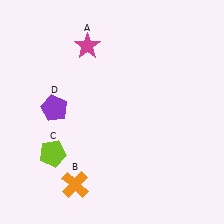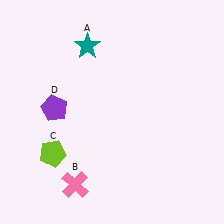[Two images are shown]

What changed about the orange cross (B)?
In Image 1, B is orange. In Image 2, it changed to pink.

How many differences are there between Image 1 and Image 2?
There are 2 differences between the two images.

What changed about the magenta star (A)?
In Image 1, A is magenta. In Image 2, it changed to teal.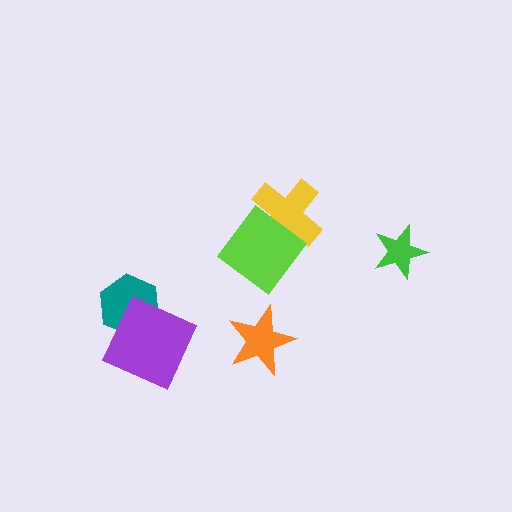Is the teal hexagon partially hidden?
Yes, it is partially covered by another shape.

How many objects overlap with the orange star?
0 objects overlap with the orange star.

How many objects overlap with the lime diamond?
1 object overlaps with the lime diamond.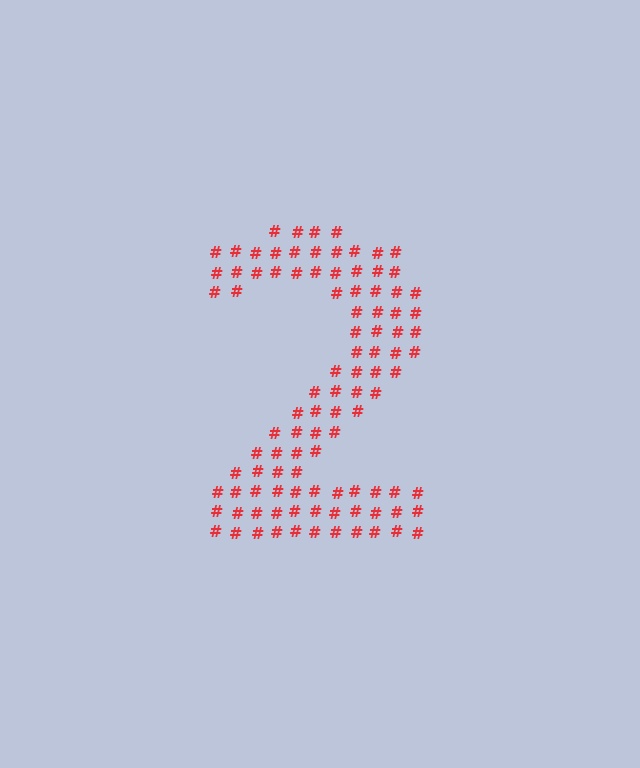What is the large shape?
The large shape is the digit 2.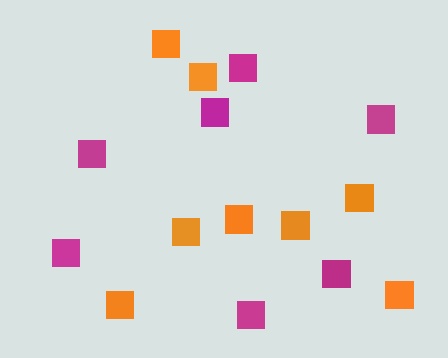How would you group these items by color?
There are 2 groups: one group of magenta squares (7) and one group of orange squares (8).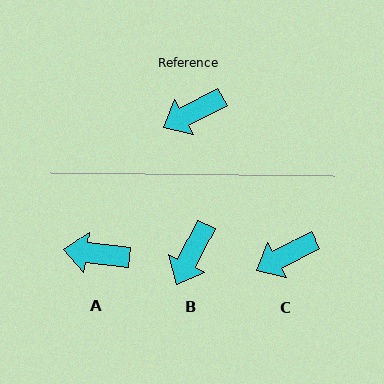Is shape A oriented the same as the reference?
No, it is off by about 35 degrees.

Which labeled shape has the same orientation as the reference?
C.